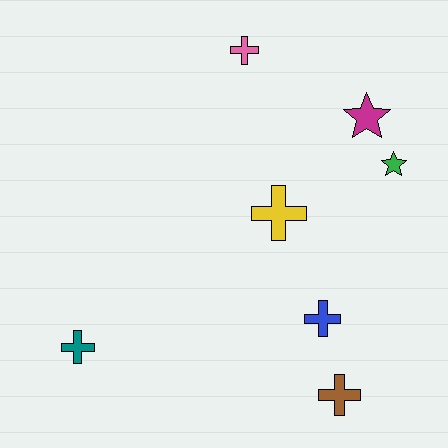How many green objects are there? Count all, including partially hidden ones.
There is 1 green object.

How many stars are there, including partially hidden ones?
There are 2 stars.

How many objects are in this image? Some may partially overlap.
There are 7 objects.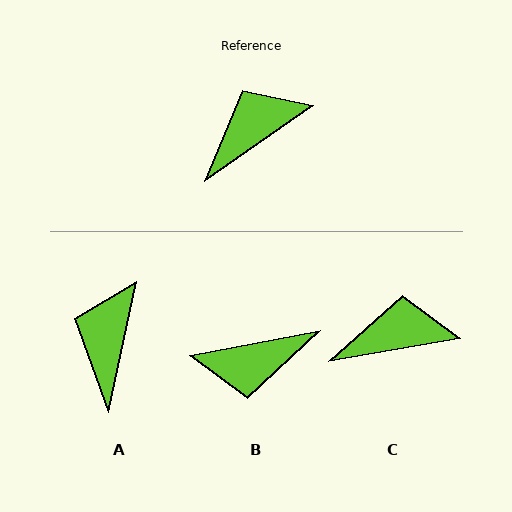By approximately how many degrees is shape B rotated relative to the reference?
Approximately 156 degrees counter-clockwise.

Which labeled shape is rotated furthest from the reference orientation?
B, about 156 degrees away.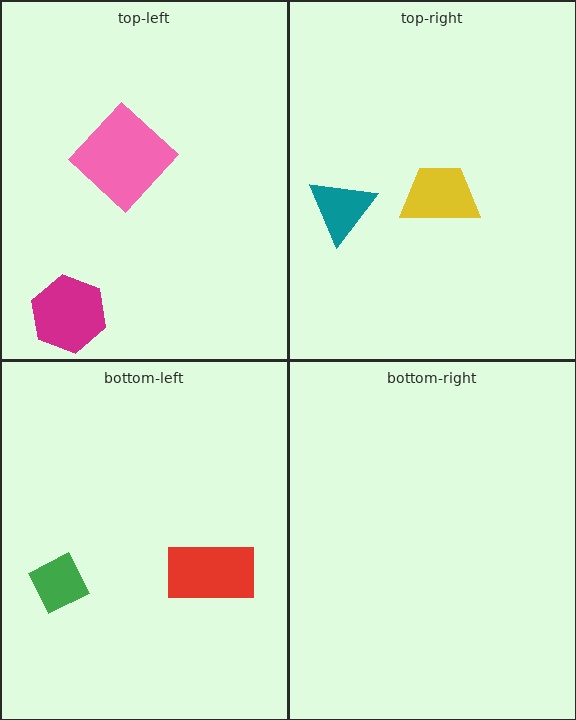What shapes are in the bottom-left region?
The red rectangle, the green diamond.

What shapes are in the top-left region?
The pink diamond, the magenta hexagon.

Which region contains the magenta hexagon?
The top-left region.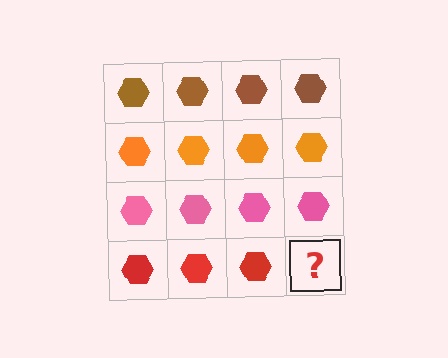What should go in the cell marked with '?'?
The missing cell should contain a red hexagon.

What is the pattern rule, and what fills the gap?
The rule is that each row has a consistent color. The gap should be filled with a red hexagon.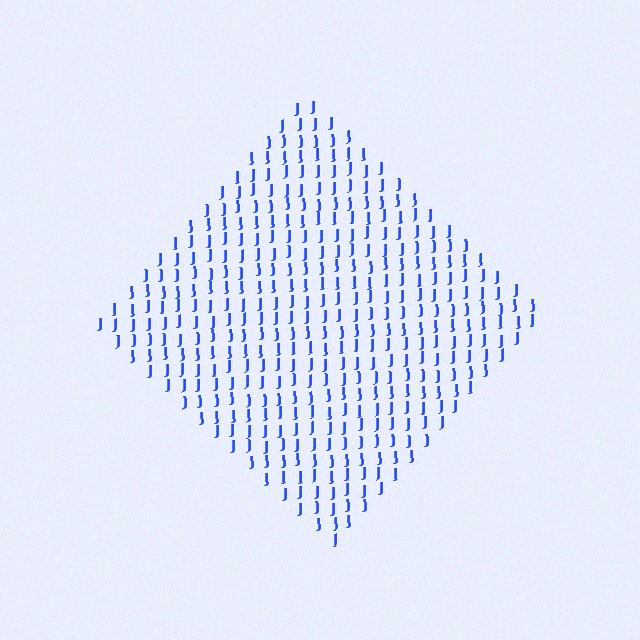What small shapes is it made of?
It is made of small letter J's.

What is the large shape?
The large shape is a diamond.